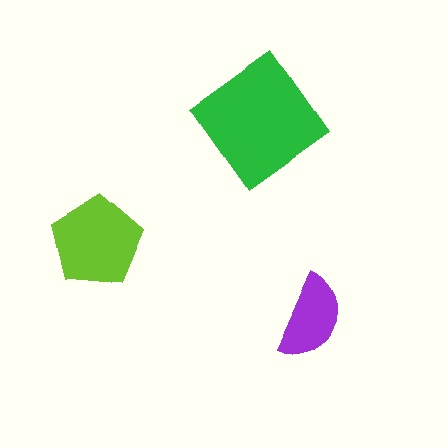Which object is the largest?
The green diamond.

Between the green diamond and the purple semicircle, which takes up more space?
The green diamond.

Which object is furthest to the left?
The lime pentagon is leftmost.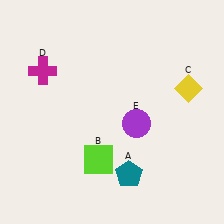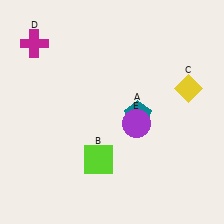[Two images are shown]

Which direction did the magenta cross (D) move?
The magenta cross (D) moved up.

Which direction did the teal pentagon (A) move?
The teal pentagon (A) moved up.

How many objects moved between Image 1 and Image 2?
2 objects moved between the two images.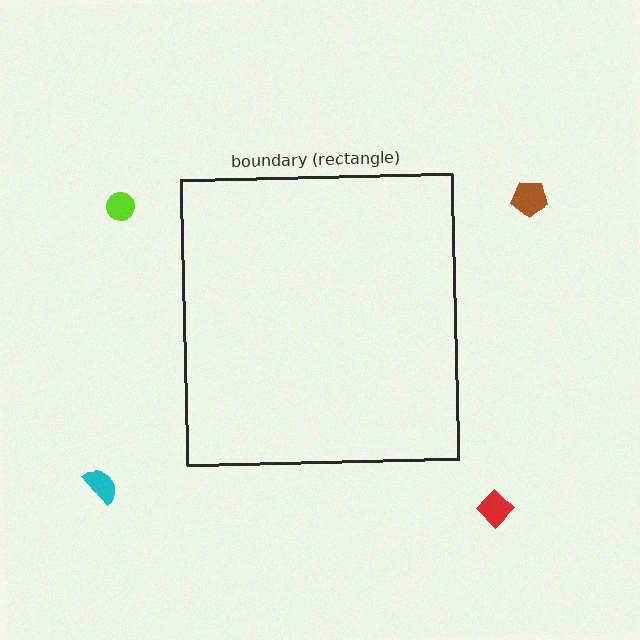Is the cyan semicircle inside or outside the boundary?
Outside.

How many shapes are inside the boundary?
0 inside, 4 outside.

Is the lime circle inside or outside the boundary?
Outside.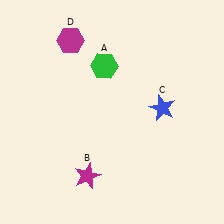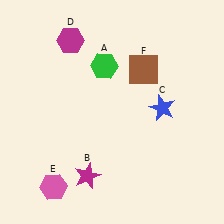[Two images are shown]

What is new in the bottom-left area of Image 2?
A pink hexagon (E) was added in the bottom-left area of Image 2.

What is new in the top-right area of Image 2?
A brown square (F) was added in the top-right area of Image 2.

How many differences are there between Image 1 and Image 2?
There are 2 differences between the two images.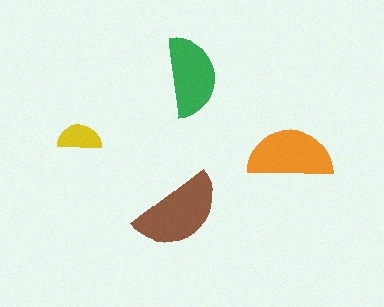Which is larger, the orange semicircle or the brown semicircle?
The brown one.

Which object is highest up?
The green semicircle is topmost.